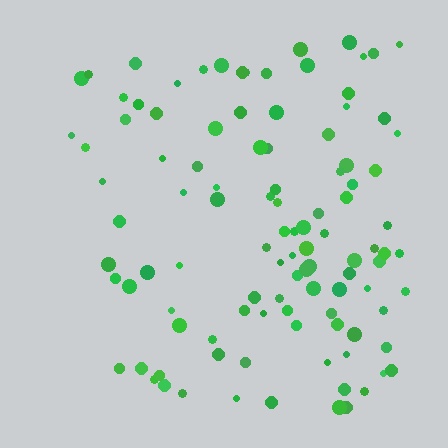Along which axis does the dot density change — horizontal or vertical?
Horizontal.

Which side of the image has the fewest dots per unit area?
The left.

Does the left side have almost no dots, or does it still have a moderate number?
Still a moderate number, just noticeably fewer than the right.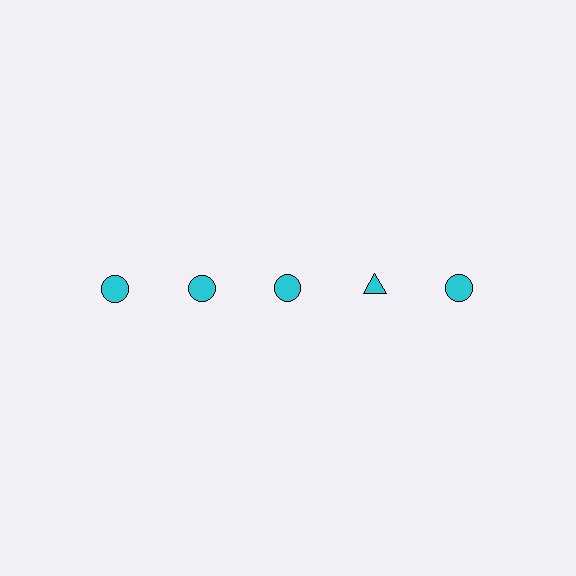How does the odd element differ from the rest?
It has a different shape: triangle instead of circle.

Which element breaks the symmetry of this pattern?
The cyan triangle in the top row, second from right column breaks the symmetry. All other shapes are cyan circles.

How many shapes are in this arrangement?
There are 5 shapes arranged in a grid pattern.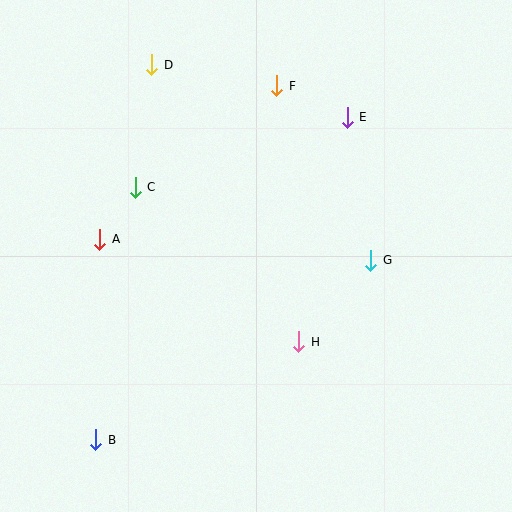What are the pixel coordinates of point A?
Point A is at (100, 239).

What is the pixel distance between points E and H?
The distance between E and H is 230 pixels.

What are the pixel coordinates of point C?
Point C is at (135, 187).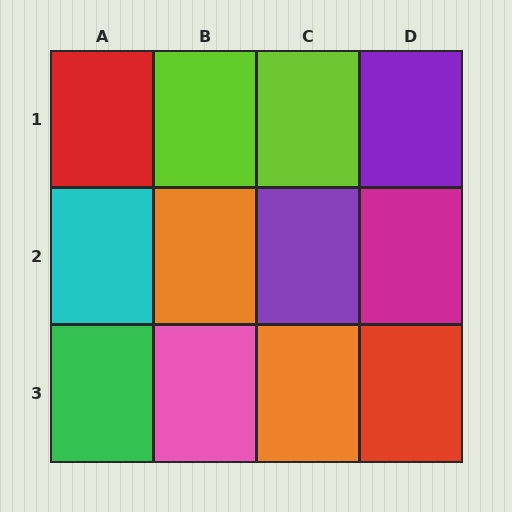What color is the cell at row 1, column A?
Red.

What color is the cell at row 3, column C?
Orange.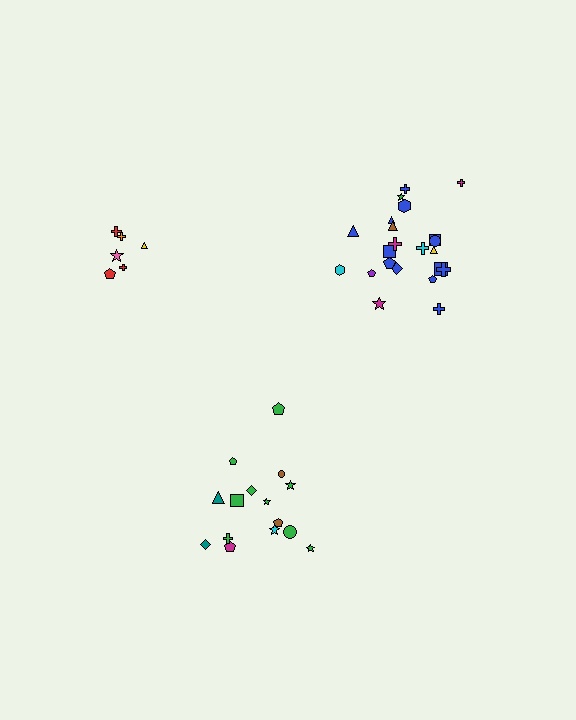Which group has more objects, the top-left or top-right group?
The top-right group.